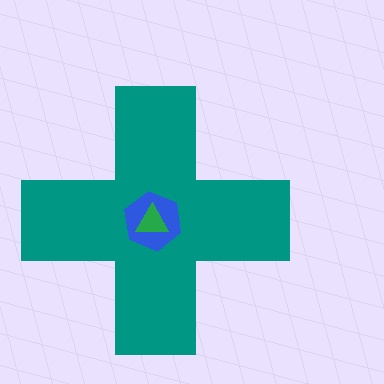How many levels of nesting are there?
3.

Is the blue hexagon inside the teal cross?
Yes.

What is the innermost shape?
The green triangle.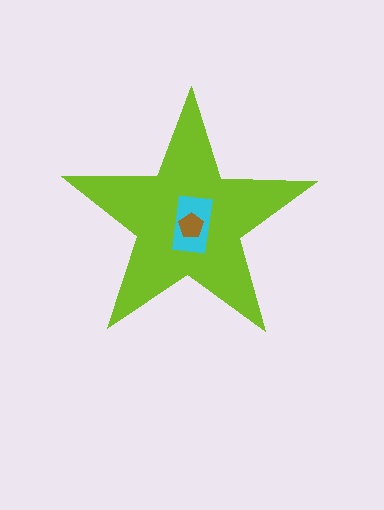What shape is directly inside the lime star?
The cyan rectangle.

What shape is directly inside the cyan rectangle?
The brown pentagon.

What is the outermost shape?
The lime star.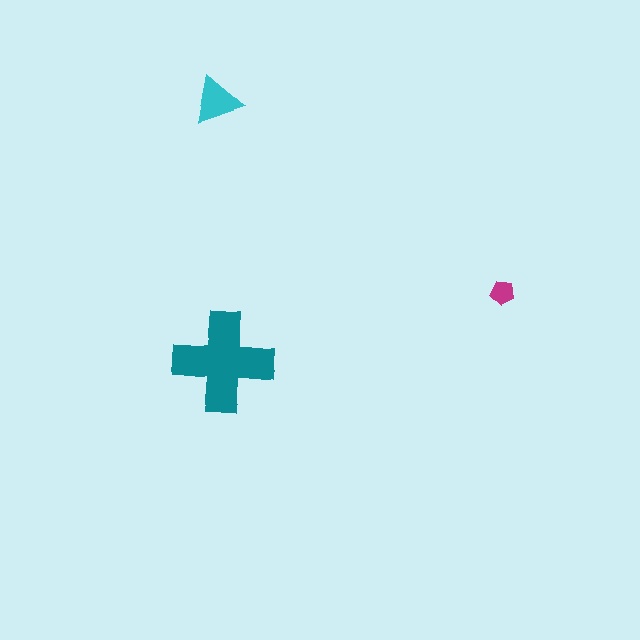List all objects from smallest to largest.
The magenta pentagon, the cyan triangle, the teal cross.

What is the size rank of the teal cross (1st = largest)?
1st.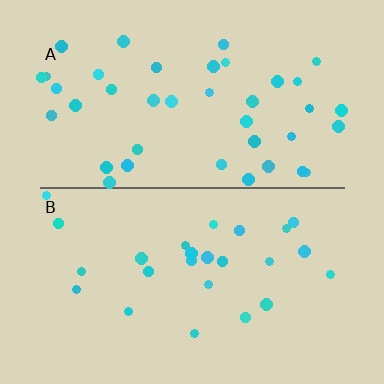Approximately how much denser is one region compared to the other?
Approximately 1.6× — region A over region B.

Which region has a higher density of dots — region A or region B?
A (the top).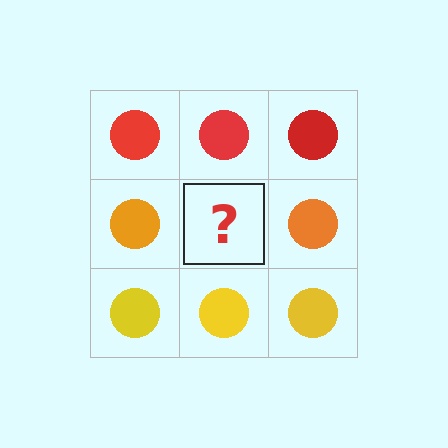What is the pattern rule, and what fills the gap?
The rule is that each row has a consistent color. The gap should be filled with an orange circle.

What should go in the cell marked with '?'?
The missing cell should contain an orange circle.